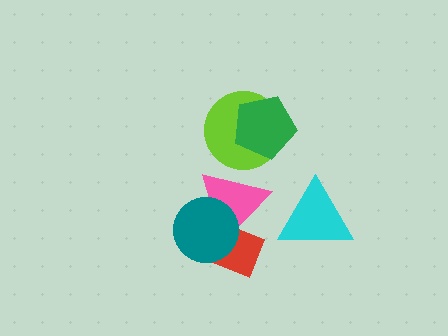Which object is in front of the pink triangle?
The teal circle is in front of the pink triangle.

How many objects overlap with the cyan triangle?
0 objects overlap with the cyan triangle.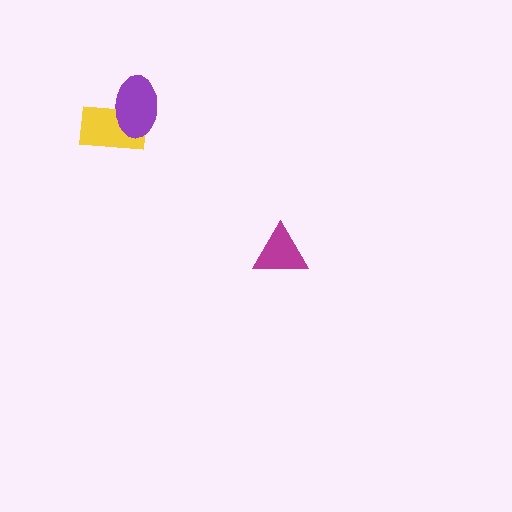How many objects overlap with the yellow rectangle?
1 object overlaps with the yellow rectangle.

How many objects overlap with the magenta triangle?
0 objects overlap with the magenta triangle.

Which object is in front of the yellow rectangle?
The purple ellipse is in front of the yellow rectangle.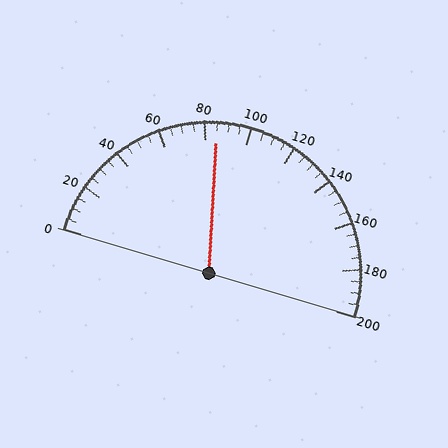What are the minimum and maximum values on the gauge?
The gauge ranges from 0 to 200.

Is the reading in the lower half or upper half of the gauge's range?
The reading is in the lower half of the range (0 to 200).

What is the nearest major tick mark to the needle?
The nearest major tick mark is 80.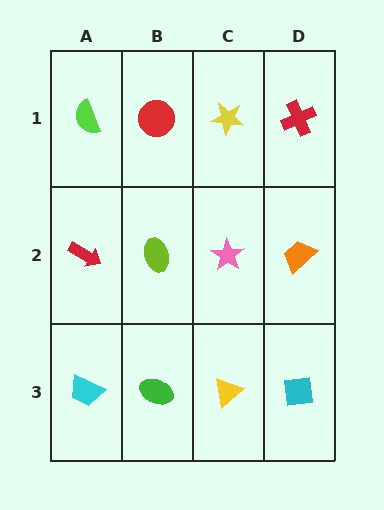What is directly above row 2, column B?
A red circle.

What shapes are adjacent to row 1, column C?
A pink star (row 2, column C), a red circle (row 1, column B), a red cross (row 1, column D).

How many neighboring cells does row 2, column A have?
3.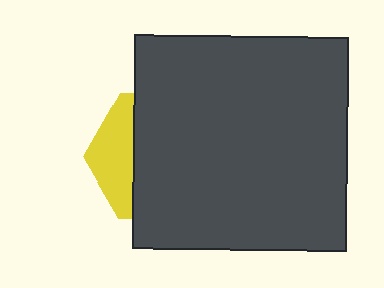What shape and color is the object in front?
The object in front is a dark gray square.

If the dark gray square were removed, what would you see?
You would see the complete yellow hexagon.